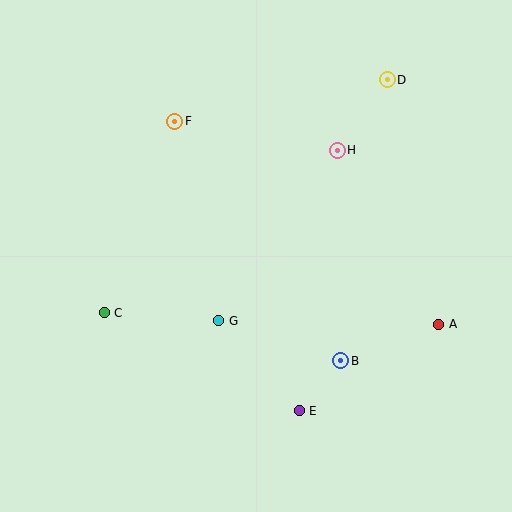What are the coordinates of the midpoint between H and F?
The midpoint between H and F is at (256, 136).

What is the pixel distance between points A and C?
The distance between A and C is 335 pixels.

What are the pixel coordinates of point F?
Point F is at (175, 121).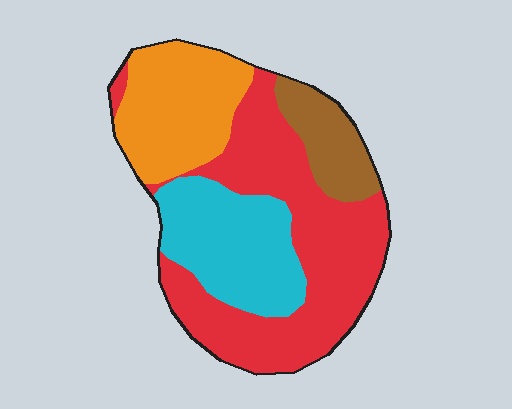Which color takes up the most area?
Red, at roughly 45%.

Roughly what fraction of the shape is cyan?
Cyan takes up less than a quarter of the shape.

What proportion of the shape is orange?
Orange covers around 20% of the shape.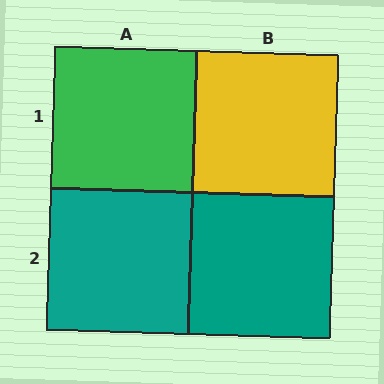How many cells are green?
1 cell is green.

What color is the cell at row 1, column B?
Yellow.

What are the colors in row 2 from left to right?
Teal, teal.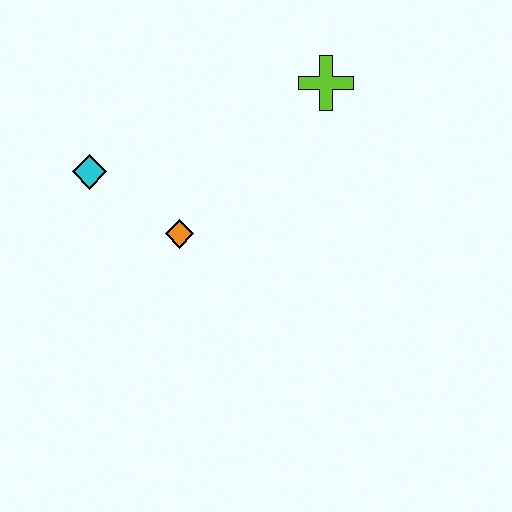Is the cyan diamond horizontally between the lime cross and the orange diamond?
No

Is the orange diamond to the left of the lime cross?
Yes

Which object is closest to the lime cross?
The orange diamond is closest to the lime cross.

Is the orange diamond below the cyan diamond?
Yes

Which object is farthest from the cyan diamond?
The lime cross is farthest from the cyan diamond.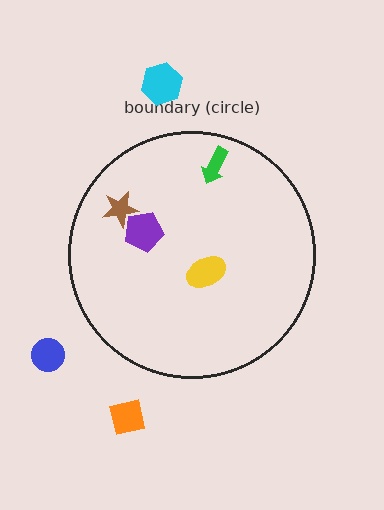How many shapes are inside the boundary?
4 inside, 3 outside.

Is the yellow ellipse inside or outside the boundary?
Inside.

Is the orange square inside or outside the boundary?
Outside.